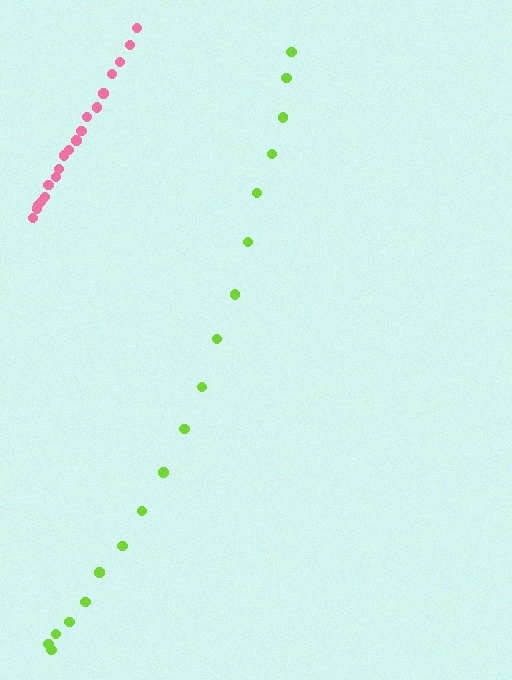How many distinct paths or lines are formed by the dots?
There are 2 distinct paths.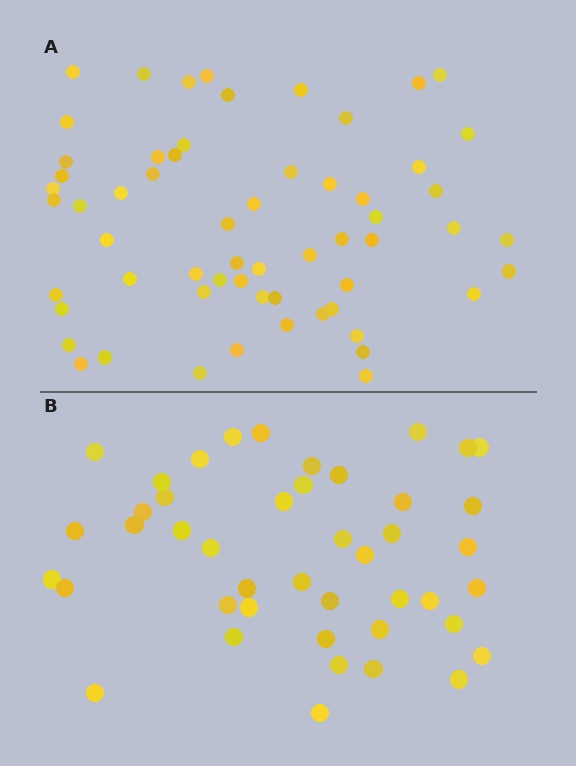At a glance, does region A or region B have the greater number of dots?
Region A (the top region) has more dots.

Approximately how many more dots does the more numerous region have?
Region A has approximately 15 more dots than region B.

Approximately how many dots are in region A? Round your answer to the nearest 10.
About 60 dots.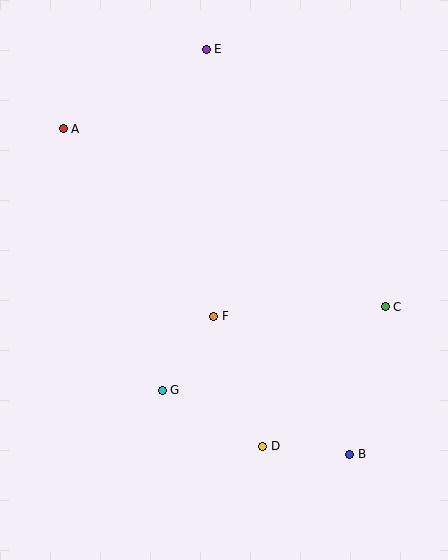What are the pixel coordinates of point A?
Point A is at (63, 129).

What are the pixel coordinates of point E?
Point E is at (206, 49).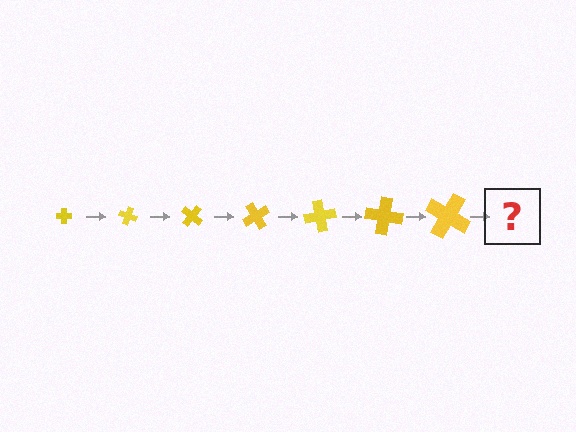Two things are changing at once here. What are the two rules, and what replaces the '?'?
The two rules are that the cross grows larger each step and it rotates 20 degrees each step. The '?' should be a cross, larger than the previous one and rotated 140 degrees from the start.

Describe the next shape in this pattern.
It should be a cross, larger than the previous one and rotated 140 degrees from the start.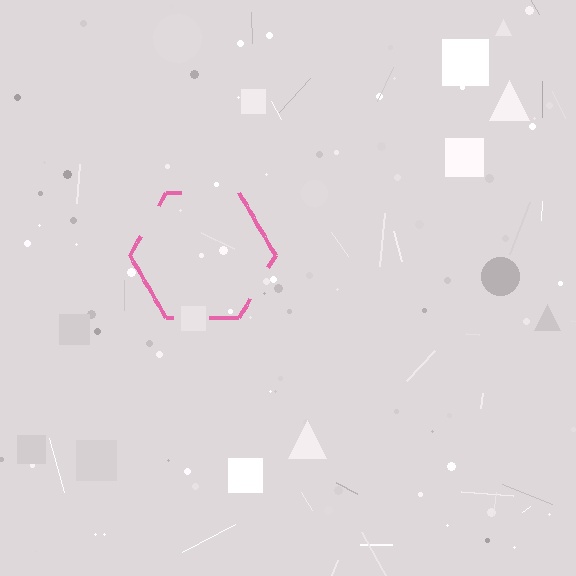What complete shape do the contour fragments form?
The contour fragments form a hexagon.